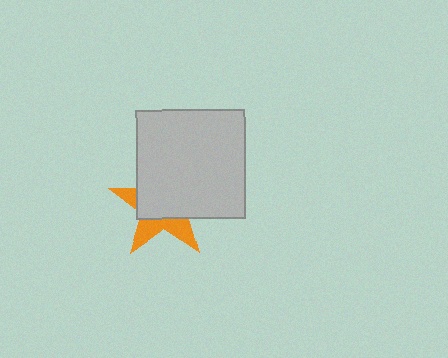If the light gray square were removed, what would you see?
You would see the complete orange star.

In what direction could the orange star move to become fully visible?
The orange star could move toward the lower-left. That would shift it out from behind the light gray square entirely.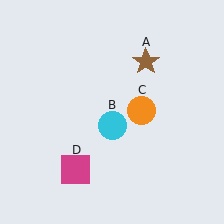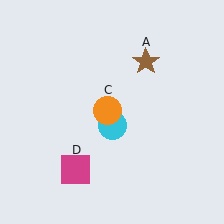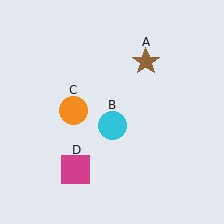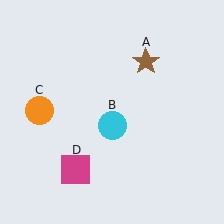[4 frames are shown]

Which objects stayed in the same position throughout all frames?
Brown star (object A) and cyan circle (object B) and magenta square (object D) remained stationary.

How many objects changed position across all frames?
1 object changed position: orange circle (object C).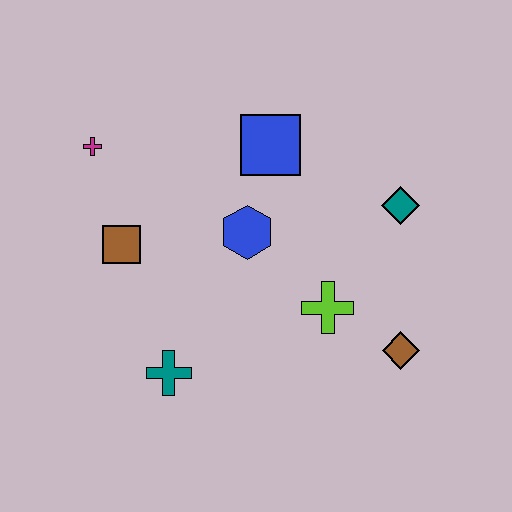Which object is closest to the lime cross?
The brown diamond is closest to the lime cross.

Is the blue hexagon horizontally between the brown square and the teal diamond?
Yes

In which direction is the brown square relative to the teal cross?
The brown square is above the teal cross.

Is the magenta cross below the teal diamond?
No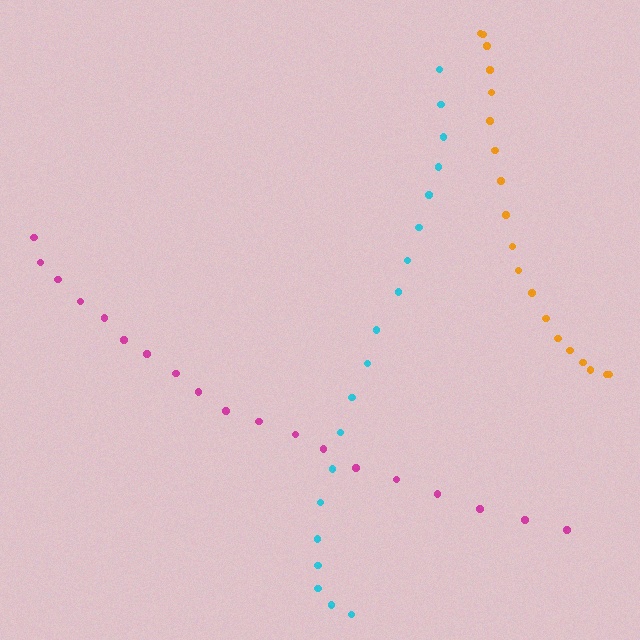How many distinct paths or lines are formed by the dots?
There are 3 distinct paths.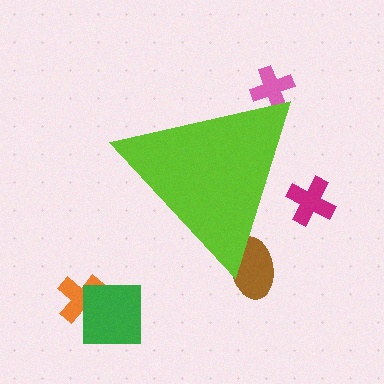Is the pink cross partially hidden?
Yes, the pink cross is partially hidden behind the lime triangle.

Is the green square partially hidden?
No, the green square is fully visible.